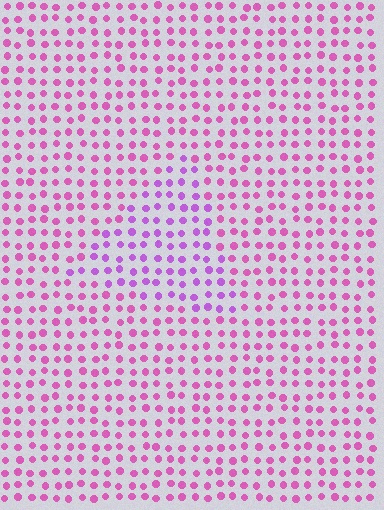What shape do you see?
I see a triangle.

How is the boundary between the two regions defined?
The boundary is defined purely by a slight shift in hue (about 29 degrees). Spacing, size, and orientation are identical on both sides.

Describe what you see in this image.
The image is filled with small pink elements in a uniform arrangement. A triangle-shaped region is visible where the elements are tinted to a slightly different hue, forming a subtle color boundary.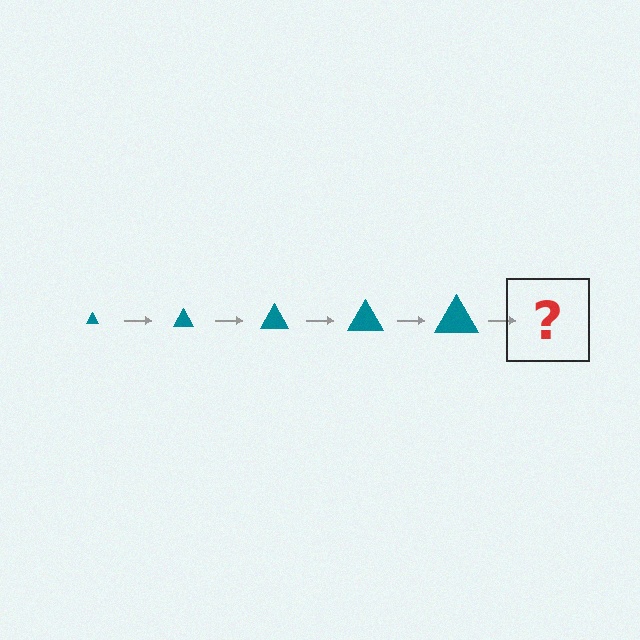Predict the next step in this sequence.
The next step is a teal triangle, larger than the previous one.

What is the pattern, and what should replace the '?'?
The pattern is that the triangle gets progressively larger each step. The '?' should be a teal triangle, larger than the previous one.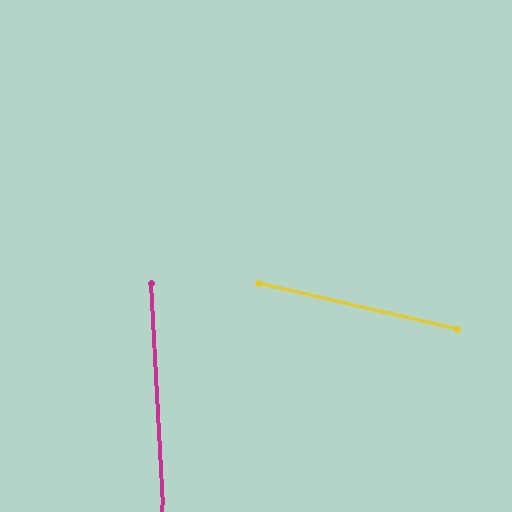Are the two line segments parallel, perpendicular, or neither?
Neither parallel nor perpendicular — they differ by about 74°.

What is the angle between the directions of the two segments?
Approximately 74 degrees.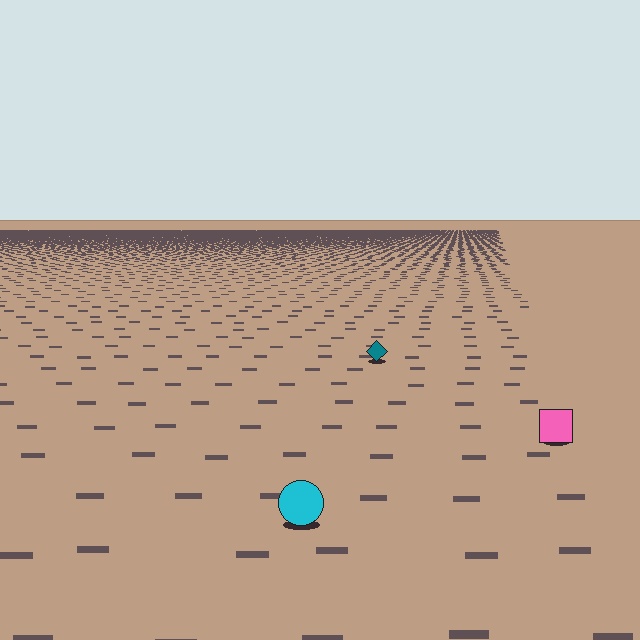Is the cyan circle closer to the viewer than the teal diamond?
Yes. The cyan circle is closer — you can tell from the texture gradient: the ground texture is coarser near it.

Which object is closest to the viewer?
The cyan circle is closest. The texture marks near it are larger and more spread out.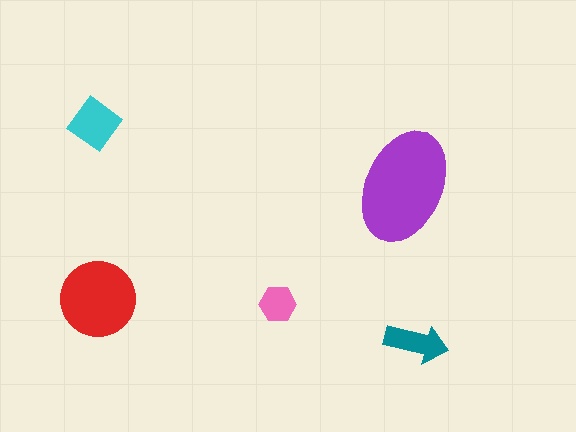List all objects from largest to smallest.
The purple ellipse, the red circle, the cyan diamond, the teal arrow, the pink hexagon.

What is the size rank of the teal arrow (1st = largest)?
4th.